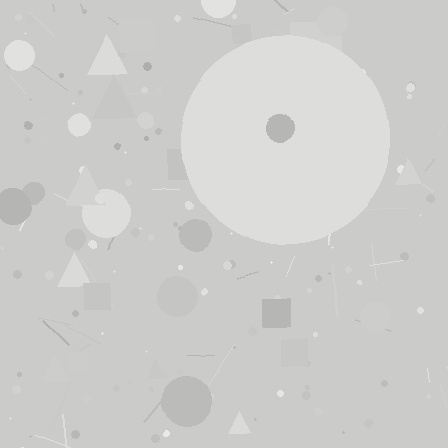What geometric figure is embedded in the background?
A circle is embedded in the background.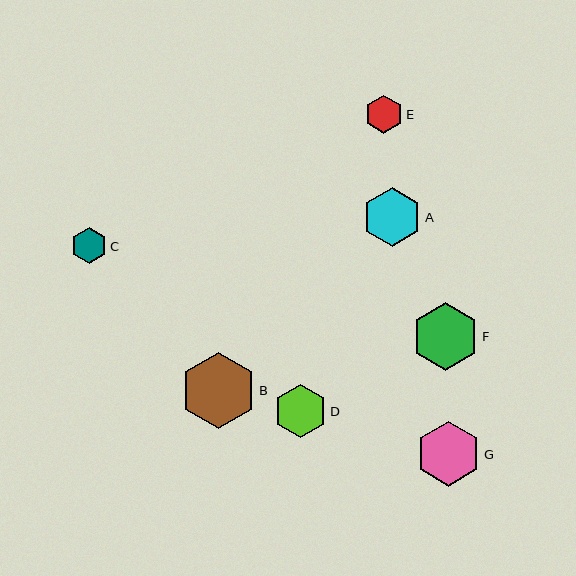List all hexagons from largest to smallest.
From largest to smallest: B, F, G, A, D, E, C.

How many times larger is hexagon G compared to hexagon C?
Hexagon G is approximately 1.8 times the size of hexagon C.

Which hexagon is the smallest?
Hexagon C is the smallest with a size of approximately 35 pixels.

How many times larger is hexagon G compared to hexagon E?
Hexagon G is approximately 1.7 times the size of hexagon E.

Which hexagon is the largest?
Hexagon B is the largest with a size of approximately 76 pixels.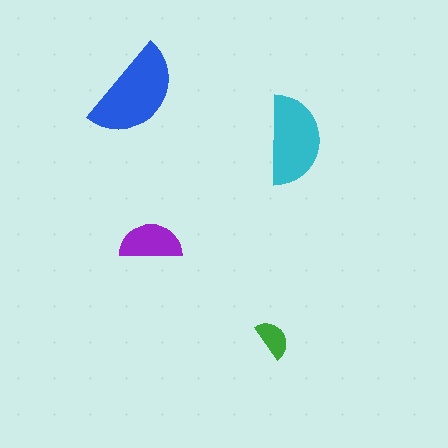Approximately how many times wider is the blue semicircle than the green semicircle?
About 2.5 times wider.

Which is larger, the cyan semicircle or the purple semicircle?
The cyan one.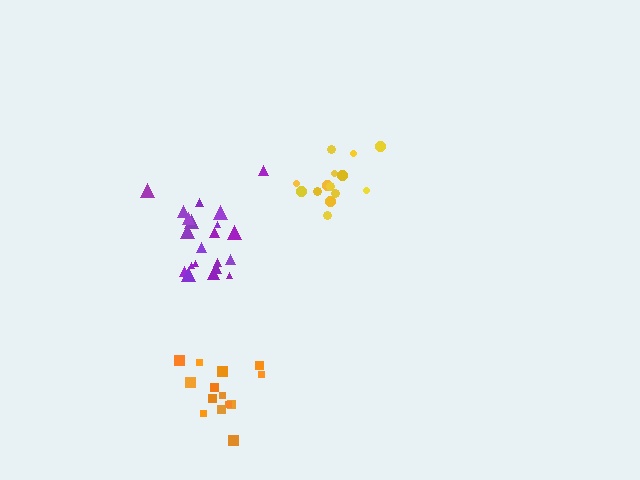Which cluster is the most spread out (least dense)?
Orange.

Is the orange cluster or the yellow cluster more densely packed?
Yellow.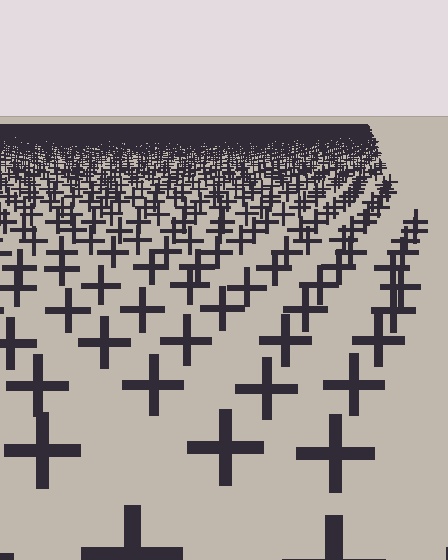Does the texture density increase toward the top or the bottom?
Density increases toward the top.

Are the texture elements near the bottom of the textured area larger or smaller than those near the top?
Larger. Near the bottom, elements are closer to the viewer and appear at a bigger on-screen size.